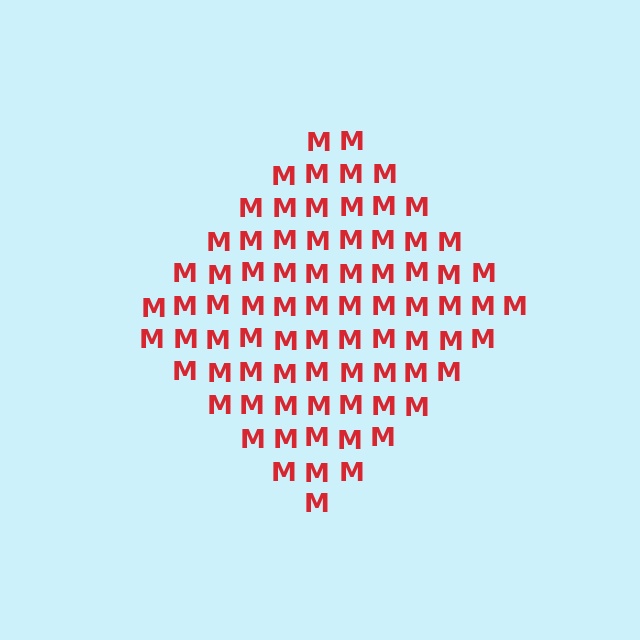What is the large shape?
The large shape is a diamond.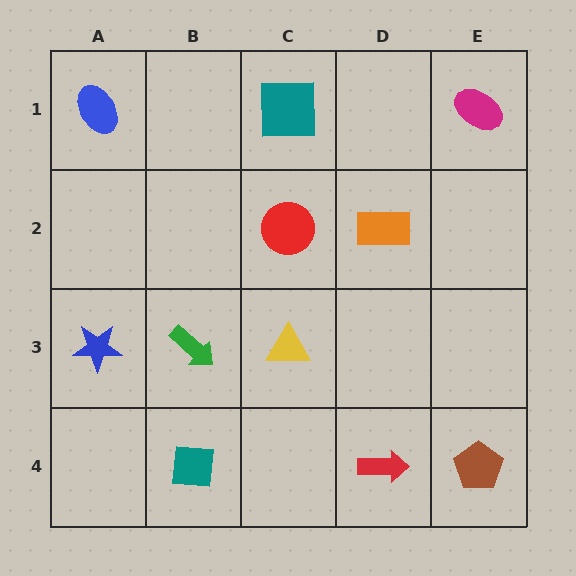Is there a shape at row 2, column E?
No, that cell is empty.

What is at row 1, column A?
A blue ellipse.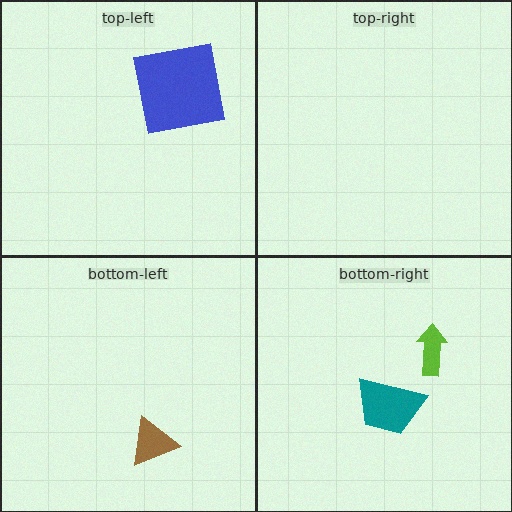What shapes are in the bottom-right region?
The teal trapezoid, the lime arrow.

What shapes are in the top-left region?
The blue square.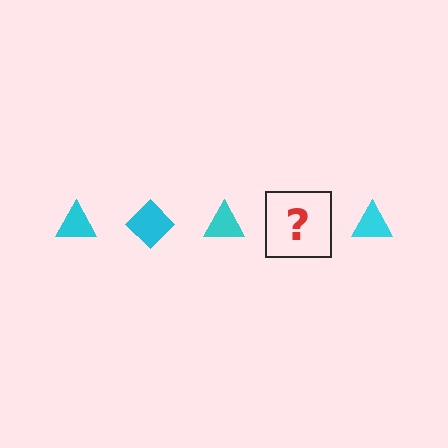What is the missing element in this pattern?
The missing element is a cyan diamond.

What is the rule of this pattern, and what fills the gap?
The rule is that the pattern cycles through triangle, diamond shapes in cyan. The gap should be filled with a cyan diamond.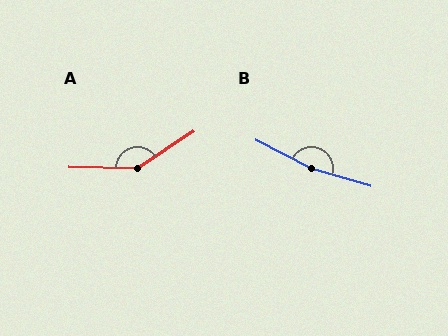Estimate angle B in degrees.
Approximately 169 degrees.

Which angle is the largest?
B, at approximately 169 degrees.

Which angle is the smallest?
A, at approximately 145 degrees.